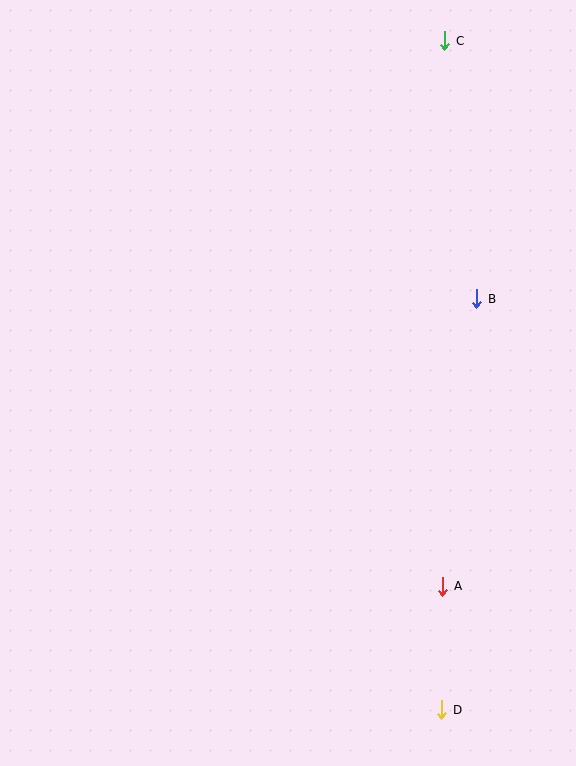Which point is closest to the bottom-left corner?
Point D is closest to the bottom-left corner.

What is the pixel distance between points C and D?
The distance between C and D is 669 pixels.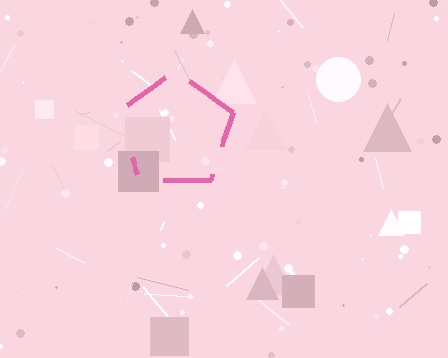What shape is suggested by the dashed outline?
The dashed outline suggests a pentagon.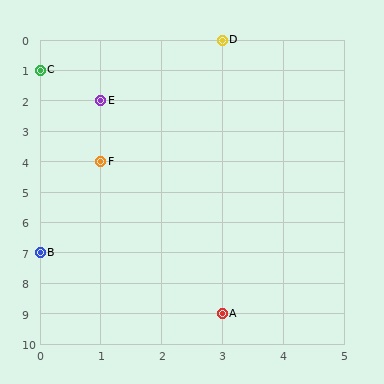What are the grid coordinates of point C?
Point C is at grid coordinates (0, 1).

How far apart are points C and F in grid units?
Points C and F are 1 column and 3 rows apart (about 3.2 grid units diagonally).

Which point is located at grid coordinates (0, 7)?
Point B is at (0, 7).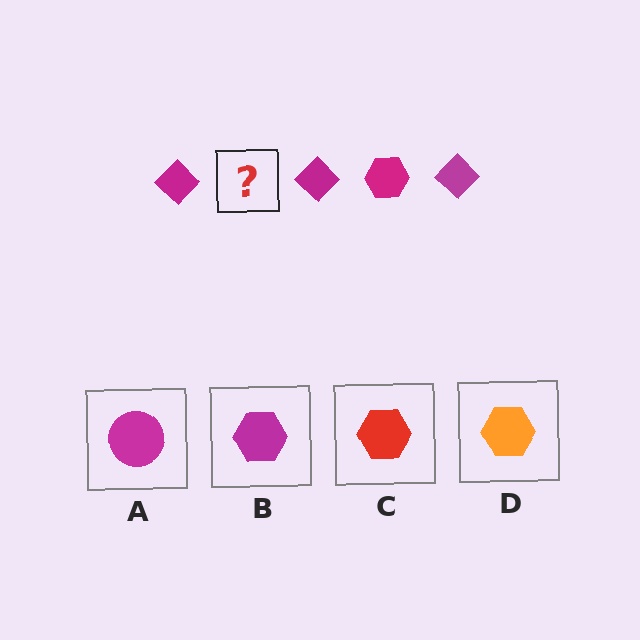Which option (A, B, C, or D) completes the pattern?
B.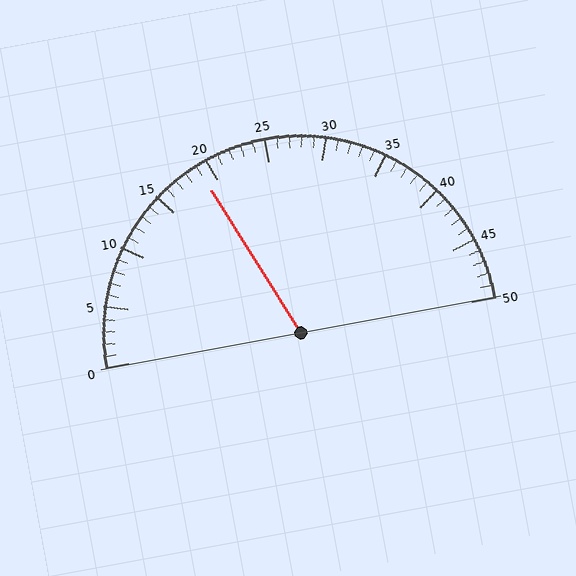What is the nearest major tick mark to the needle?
The nearest major tick mark is 20.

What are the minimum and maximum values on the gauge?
The gauge ranges from 0 to 50.